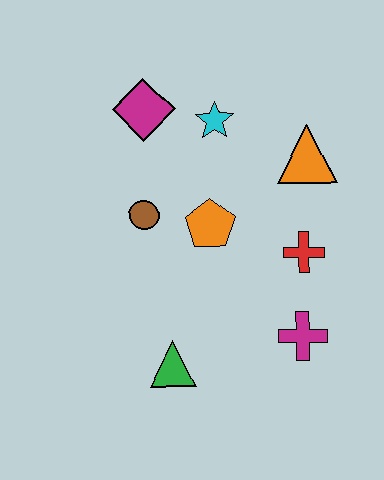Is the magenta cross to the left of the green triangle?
No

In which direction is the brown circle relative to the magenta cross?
The brown circle is to the left of the magenta cross.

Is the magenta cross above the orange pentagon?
No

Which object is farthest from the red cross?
The magenta diamond is farthest from the red cross.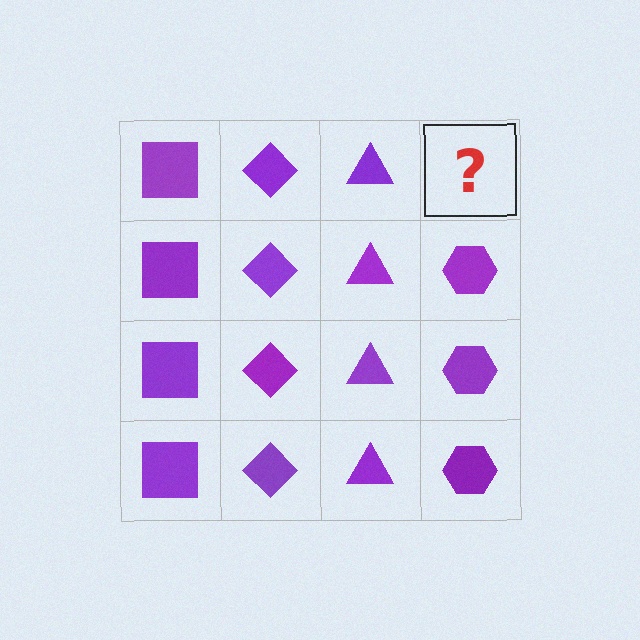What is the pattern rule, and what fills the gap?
The rule is that each column has a consistent shape. The gap should be filled with a purple hexagon.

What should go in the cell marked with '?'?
The missing cell should contain a purple hexagon.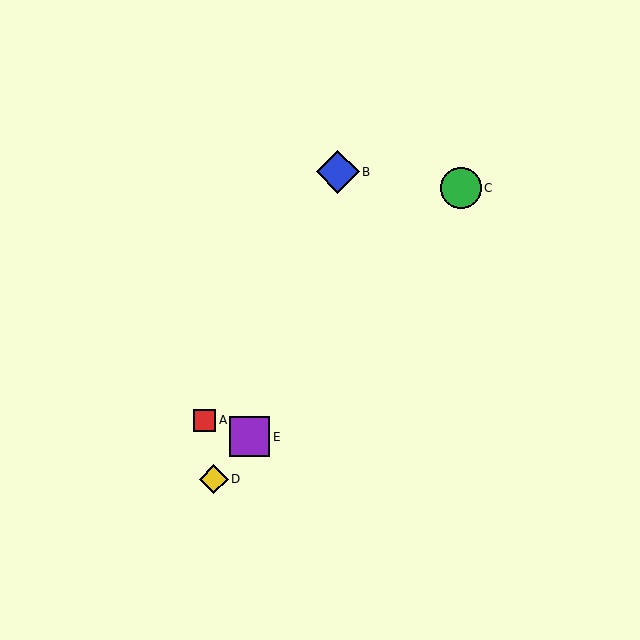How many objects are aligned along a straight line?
3 objects (C, D, E) are aligned along a straight line.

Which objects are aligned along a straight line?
Objects C, D, E are aligned along a straight line.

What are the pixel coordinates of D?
Object D is at (214, 479).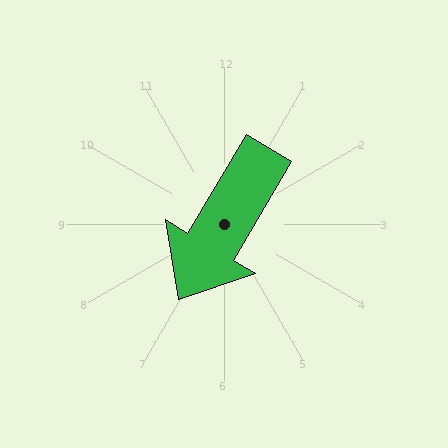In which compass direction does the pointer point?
Southwest.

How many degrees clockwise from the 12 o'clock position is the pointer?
Approximately 211 degrees.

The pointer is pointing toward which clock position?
Roughly 7 o'clock.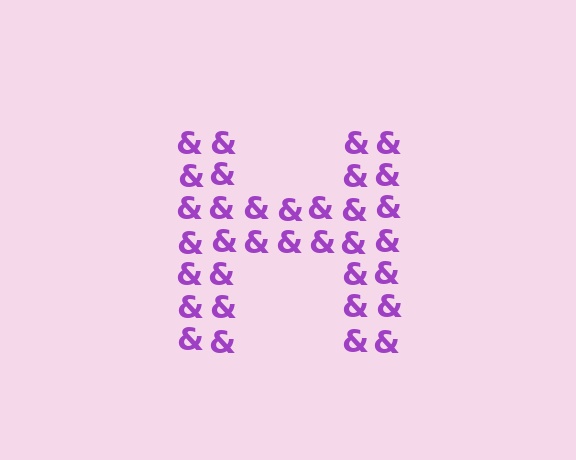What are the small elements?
The small elements are ampersands.